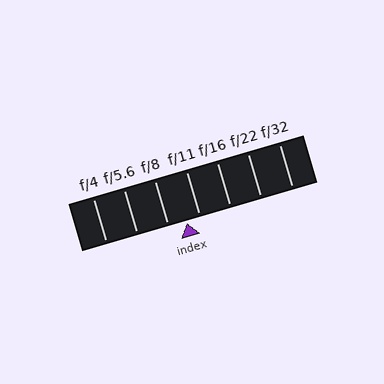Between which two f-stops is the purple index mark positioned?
The index mark is between f/8 and f/11.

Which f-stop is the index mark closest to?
The index mark is closest to f/11.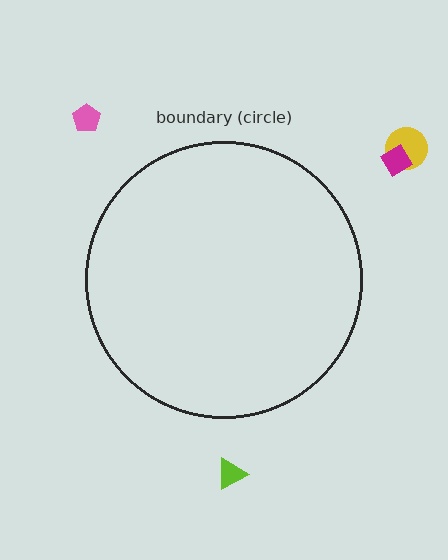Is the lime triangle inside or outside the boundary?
Outside.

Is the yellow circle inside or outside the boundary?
Outside.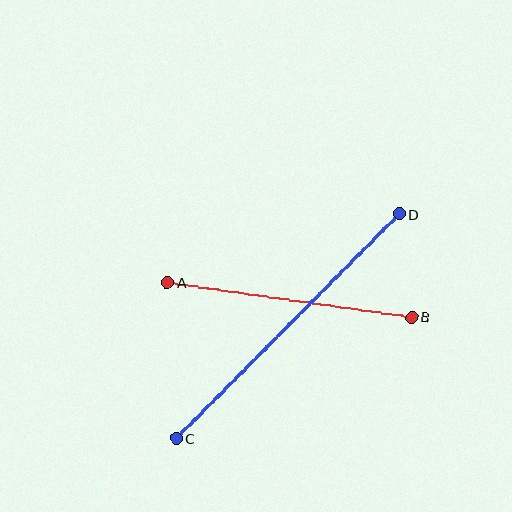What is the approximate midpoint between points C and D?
The midpoint is at approximately (288, 326) pixels.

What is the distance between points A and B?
The distance is approximately 247 pixels.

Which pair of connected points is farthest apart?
Points C and D are farthest apart.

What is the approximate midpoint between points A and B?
The midpoint is at approximately (290, 300) pixels.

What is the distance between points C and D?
The distance is approximately 316 pixels.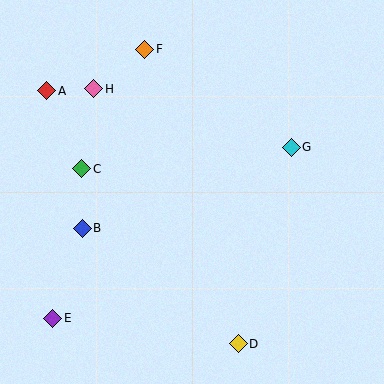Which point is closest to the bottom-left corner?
Point E is closest to the bottom-left corner.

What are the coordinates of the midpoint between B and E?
The midpoint between B and E is at (68, 273).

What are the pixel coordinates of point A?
Point A is at (47, 91).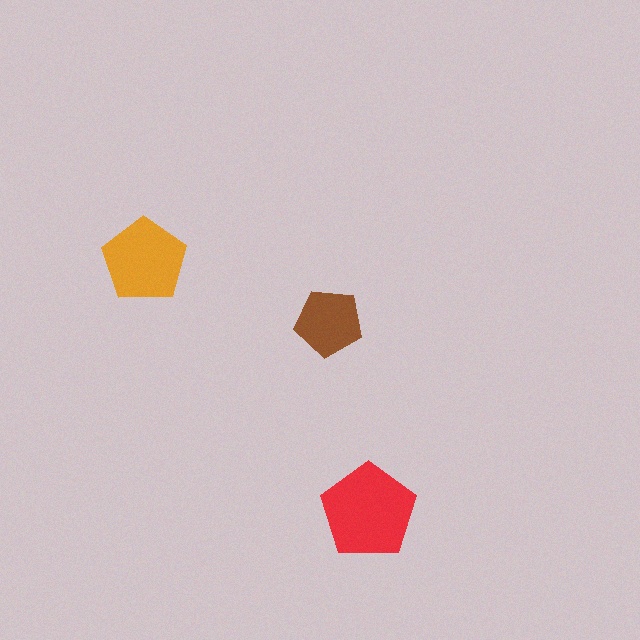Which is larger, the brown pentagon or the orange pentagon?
The orange one.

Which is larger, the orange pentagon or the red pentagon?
The red one.